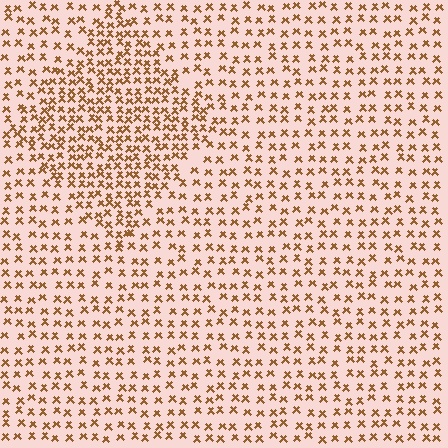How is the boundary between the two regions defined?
The boundary is defined by a change in element density (approximately 1.8x ratio). All elements are the same color, size, and shape.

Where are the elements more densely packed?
The elements are more densely packed inside the diamond boundary.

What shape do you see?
I see a diamond.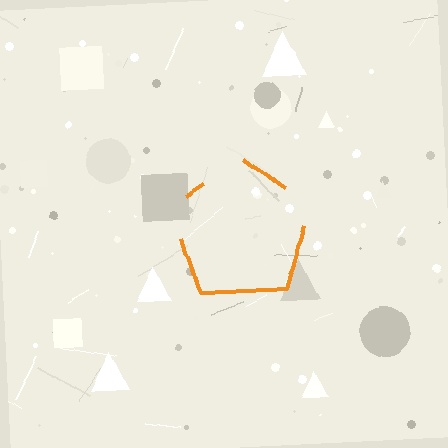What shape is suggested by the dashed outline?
The dashed outline suggests a pentagon.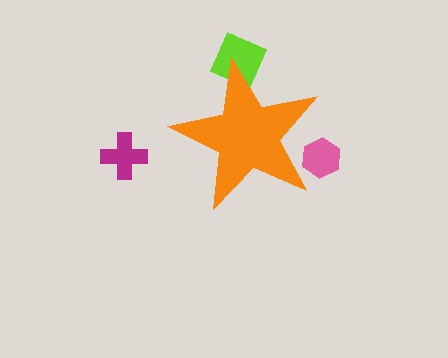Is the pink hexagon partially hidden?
Yes, the pink hexagon is partially hidden behind the orange star.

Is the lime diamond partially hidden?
Yes, the lime diamond is partially hidden behind the orange star.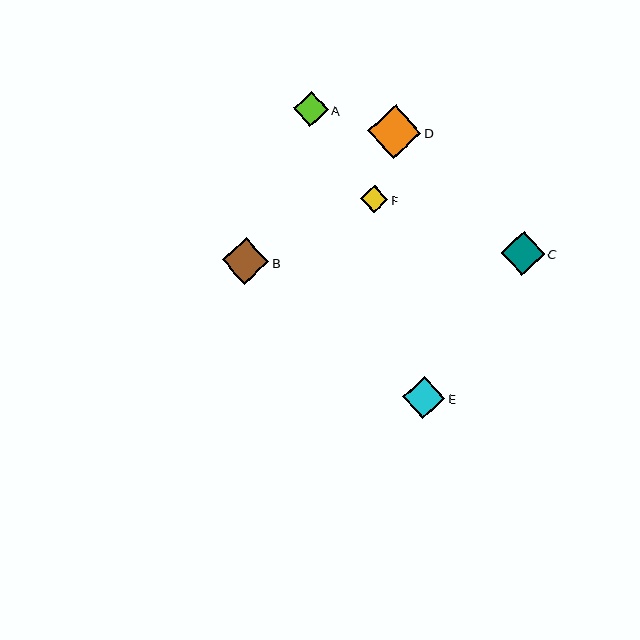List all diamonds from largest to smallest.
From largest to smallest: D, B, C, E, A, F.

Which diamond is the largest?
Diamond D is the largest with a size of approximately 54 pixels.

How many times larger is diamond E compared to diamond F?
Diamond E is approximately 1.5 times the size of diamond F.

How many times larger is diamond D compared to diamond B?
Diamond D is approximately 1.2 times the size of diamond B.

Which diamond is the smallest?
Diamond F is the smallest with a size of approximately 28 pixels.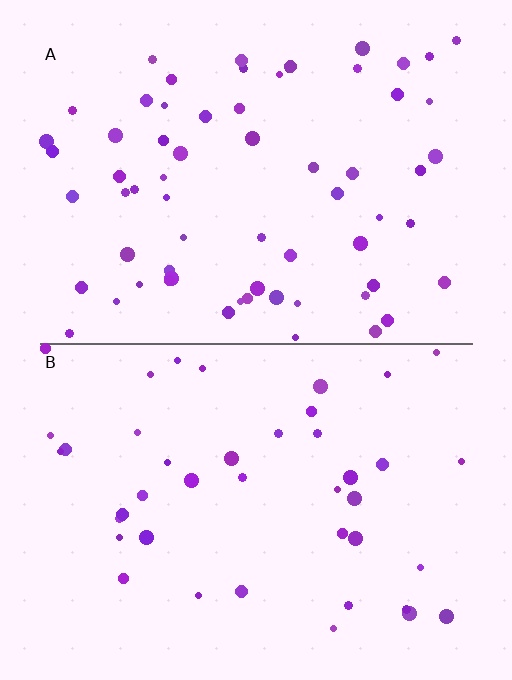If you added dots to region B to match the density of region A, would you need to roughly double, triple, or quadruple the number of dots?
Approximately double.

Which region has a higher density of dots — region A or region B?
A (the top).